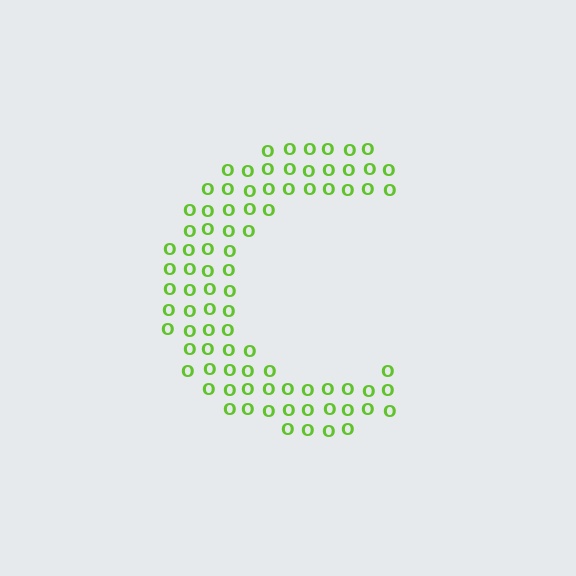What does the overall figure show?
The overall figure shows the letter C.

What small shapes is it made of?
It is made of small letter O's.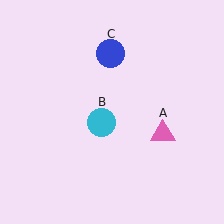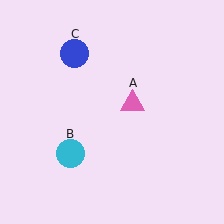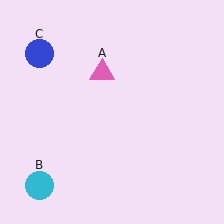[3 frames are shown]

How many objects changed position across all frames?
3 objects changed position: pink triangle (object A), cyan circle (object B), blue circle (object C).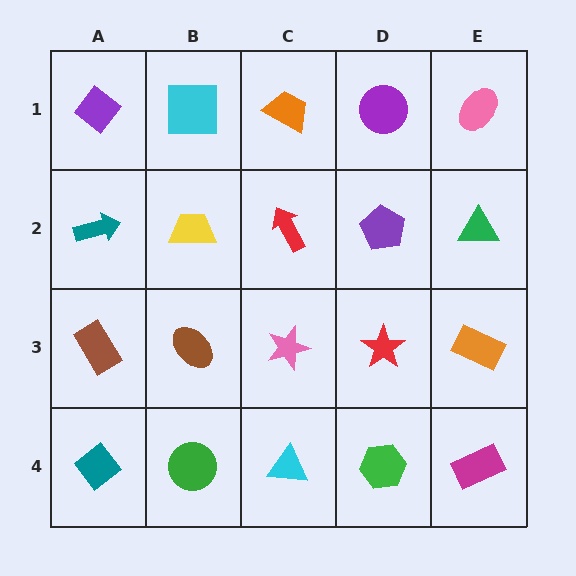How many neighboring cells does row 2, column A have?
3.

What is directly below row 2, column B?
A brown ellipse.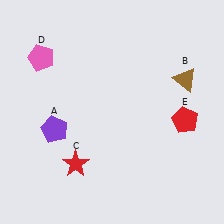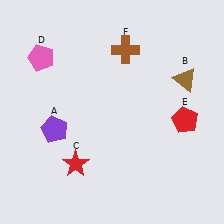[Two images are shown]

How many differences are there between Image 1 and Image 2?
There is 1 difference between the two images.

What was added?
A brown cross (F) was added in Image 2.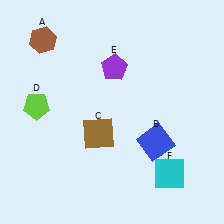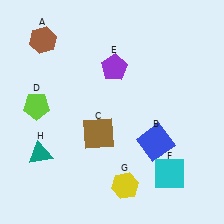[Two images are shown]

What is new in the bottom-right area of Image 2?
A yellow hexagon (G) was added in the bottom-right area of Image 2.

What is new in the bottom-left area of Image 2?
A teal triangle (H) was added in the bottom-left area of Image 2.